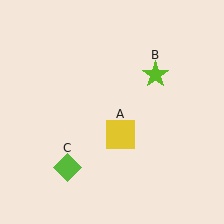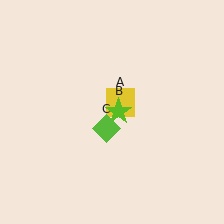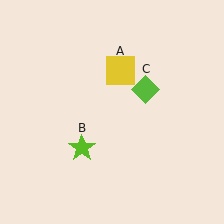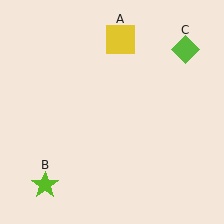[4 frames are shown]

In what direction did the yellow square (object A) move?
The yellow square (object A) moved up.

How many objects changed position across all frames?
3 objects changed position: yellow square (object A), lime star (object B), lime diamond (object C).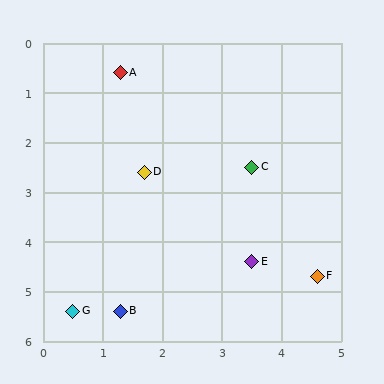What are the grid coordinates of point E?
Point E is at approximately (3.5, 4.4).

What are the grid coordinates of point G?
Point G is at approximately (0.5, 5.4).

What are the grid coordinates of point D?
Point D is at approximately (1.7, 2.6).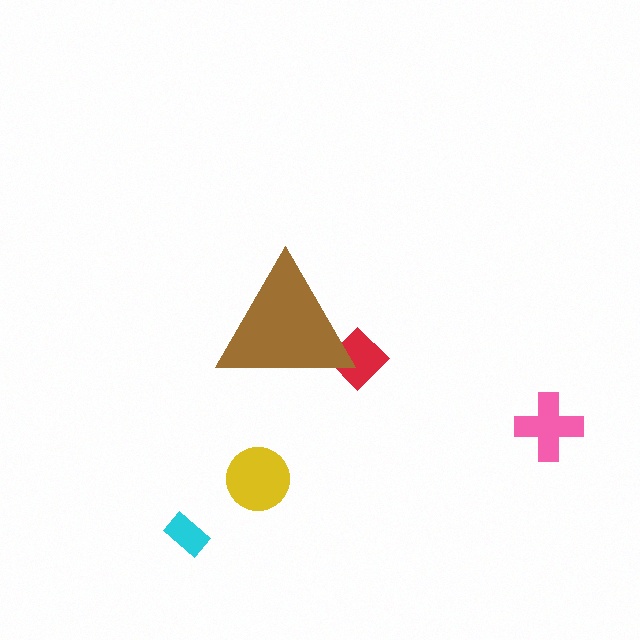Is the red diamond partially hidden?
Yes, the red diamond is partially hidden behind the brown triangle.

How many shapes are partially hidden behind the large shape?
1 shape is partially hidden.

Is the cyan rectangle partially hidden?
No, the cyan rectangle is fully visible.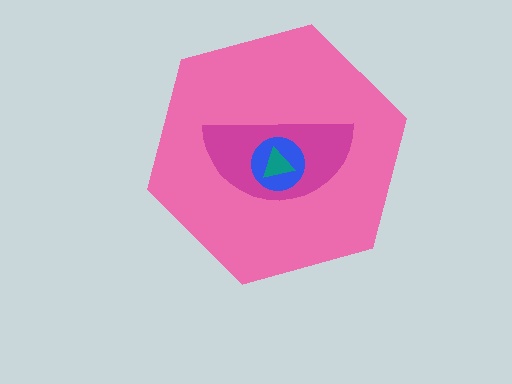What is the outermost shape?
The pink hexagon.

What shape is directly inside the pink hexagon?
The magenta semicircle.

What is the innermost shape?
The teal triangle.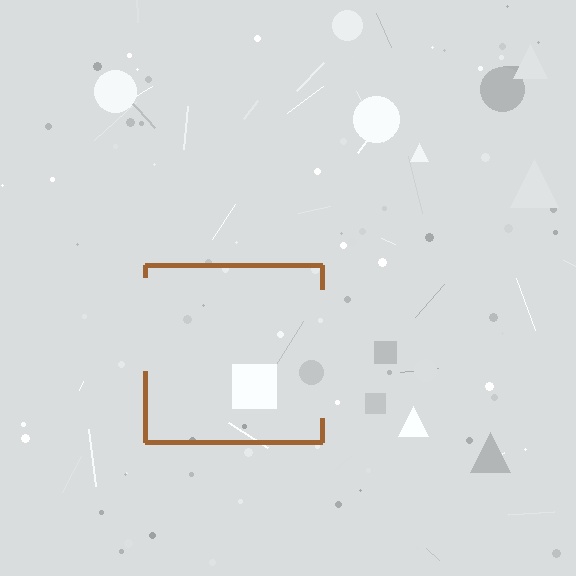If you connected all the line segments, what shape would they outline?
They would outline a square.